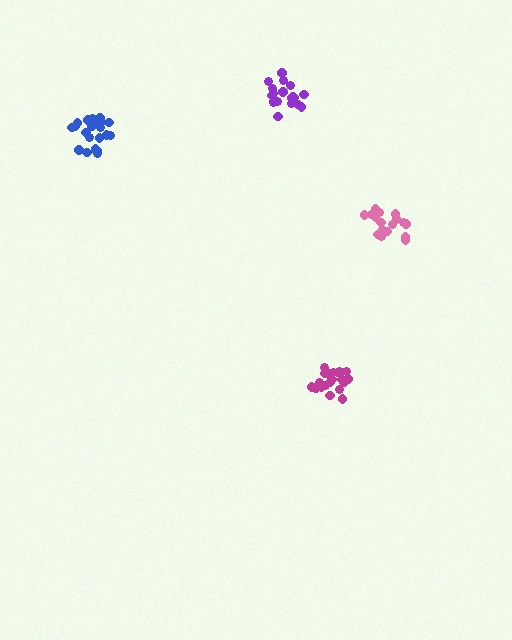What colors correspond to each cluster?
The clusters are colored: pink, purple, magenta, blue.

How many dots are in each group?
Group 1: 17 dots, Group 2: 19 dots, Group 3: 21 dots, Group 4: 21 dots (78 total).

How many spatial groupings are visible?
There are 4 spatial groupings.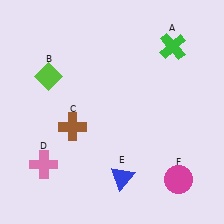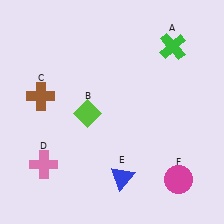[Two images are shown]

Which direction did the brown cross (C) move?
The brown cross (C) moved left.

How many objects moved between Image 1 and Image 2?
2 objects moved between the two images.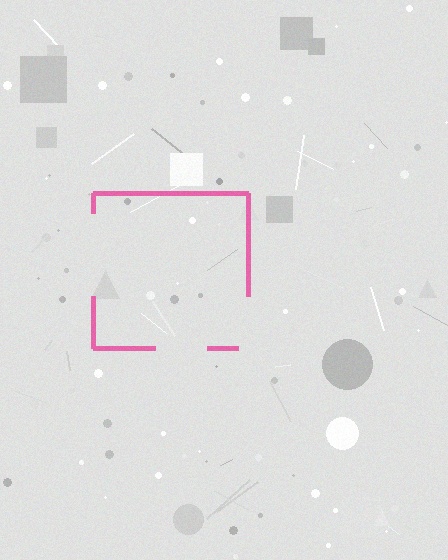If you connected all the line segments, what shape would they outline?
They would outline a square.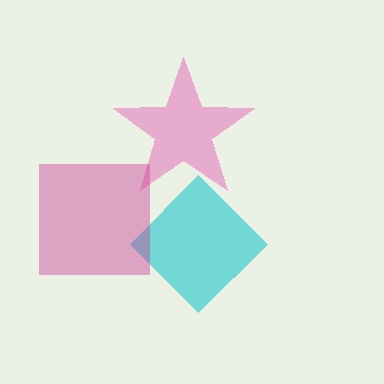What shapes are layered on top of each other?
The layered shapes are: a pink star, a cyan diamond, a magenta square.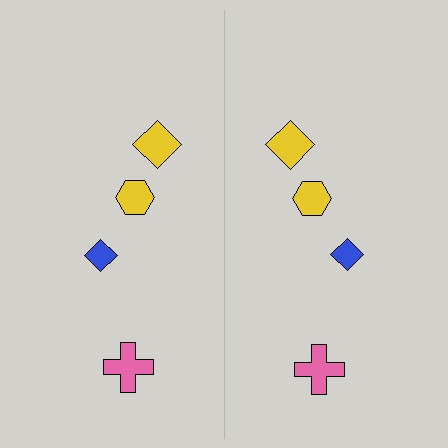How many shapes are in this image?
There are 8 shapes in this image.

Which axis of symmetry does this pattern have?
The pattern has a vertical axis of symmetry running through the center of the image.